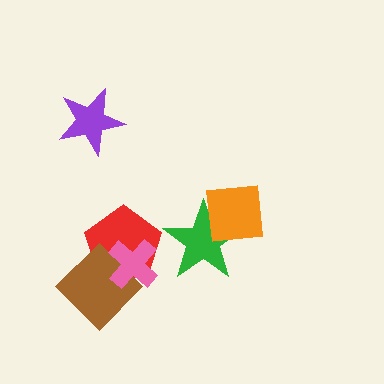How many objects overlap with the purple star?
0 objects overlap with the purple star.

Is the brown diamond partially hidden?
Yes, it is partially covered by another shape.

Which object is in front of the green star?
The orange square is in front of the green star.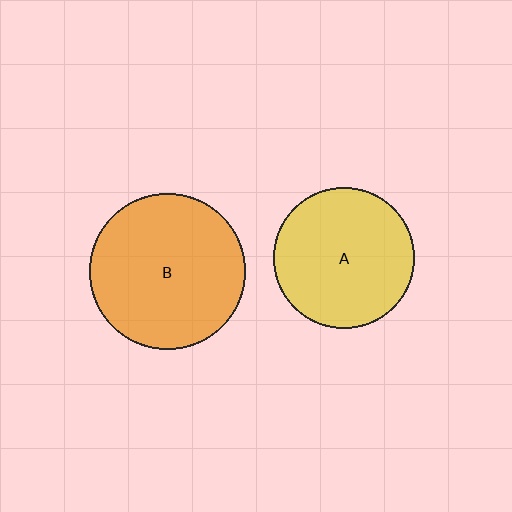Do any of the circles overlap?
No, none of the circles overlap.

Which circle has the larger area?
Circle B (orange).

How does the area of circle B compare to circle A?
Approximately 1.2 times.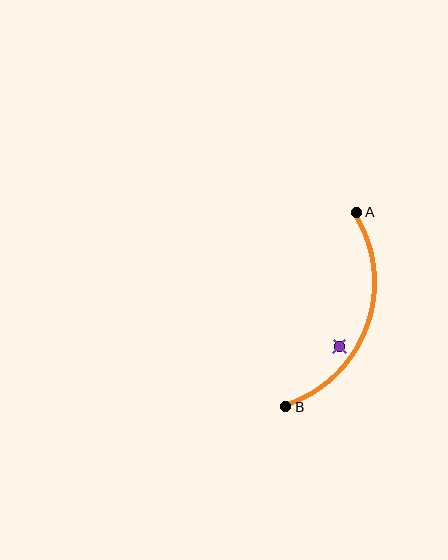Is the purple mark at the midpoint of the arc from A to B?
No — the purple mark does not lie on the arc at all. It sits slightly inside the curve.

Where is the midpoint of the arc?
The arc midpoint is the point on the curve farthest from the straight line joining A and B. It sits to the right of that line.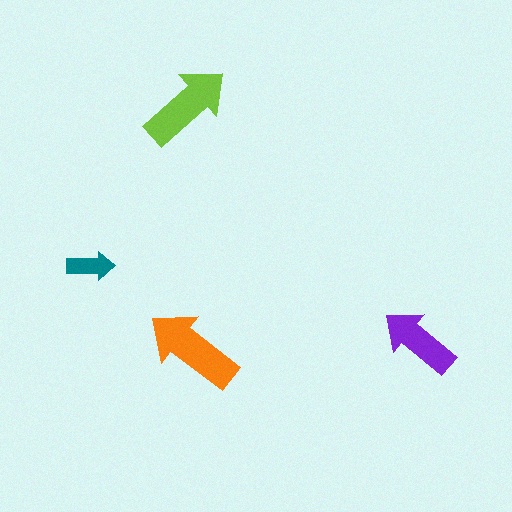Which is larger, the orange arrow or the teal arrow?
The orange one.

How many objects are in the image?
There are 4 objects in the image.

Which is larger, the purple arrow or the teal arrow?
The purple one.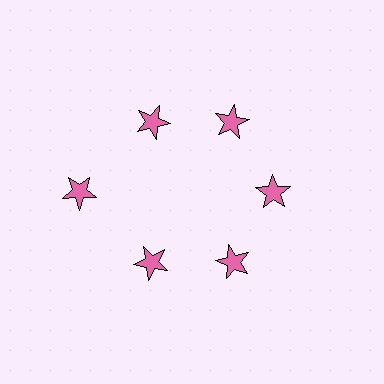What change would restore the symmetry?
The symmetry would be restored by moving it inward, back onto the ring so that all 6 stars sit at equal angles and equal distance from the center.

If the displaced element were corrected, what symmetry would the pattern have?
It would have 6-fold rotational symmetry — the pattern would map onto itself every 60 degrees.